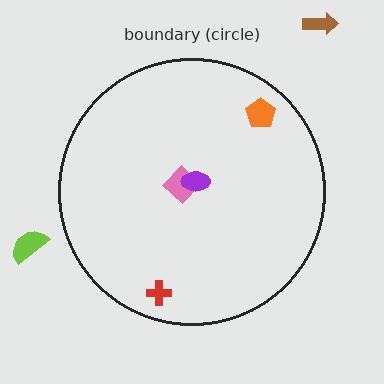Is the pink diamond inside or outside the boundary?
Inside.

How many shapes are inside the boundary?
4 inside, 2 outside.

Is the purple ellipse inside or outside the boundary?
Inside.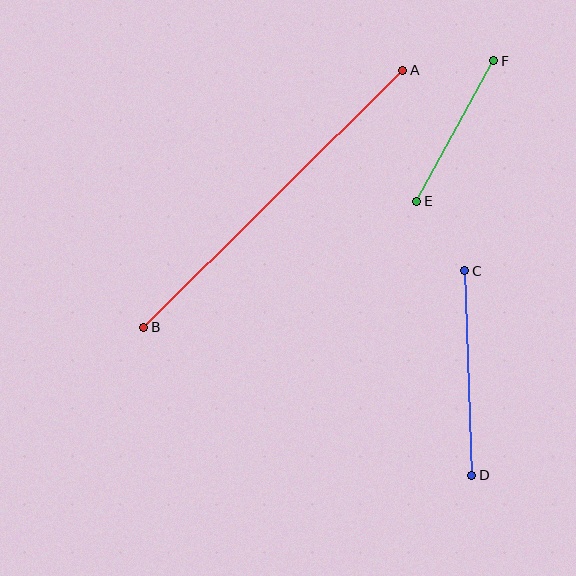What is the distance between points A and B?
The distance is approximately 365 pixels.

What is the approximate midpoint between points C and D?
The midpoint is at approximately (468, 373) pixels.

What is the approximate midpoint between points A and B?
The midpoint is at approximately (273, 199) pixels.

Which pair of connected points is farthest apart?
Points A and B are farthest apart.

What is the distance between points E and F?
The distance is approximately 160 pixels.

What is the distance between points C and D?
The distance is approximately 205 pixels.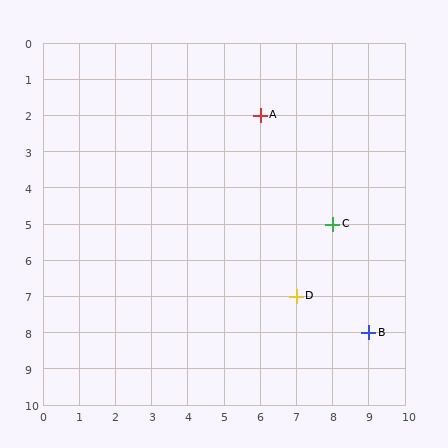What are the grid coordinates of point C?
Point C is at grid coordinates (8, 5).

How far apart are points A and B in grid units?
Points A and B are 3 columns and 6 rows apart (about 6.7 grid units diagonally).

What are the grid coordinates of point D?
Point D is at grid coordinates (7, 7).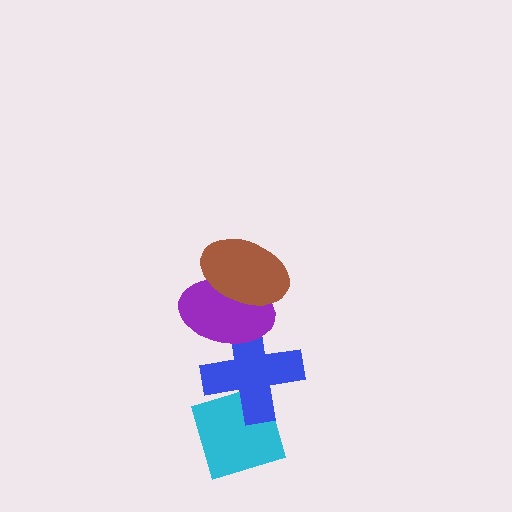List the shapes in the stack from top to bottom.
From top to bottom: the brown ellipse, the purple ellipse, the blue cross, the cyan diamond.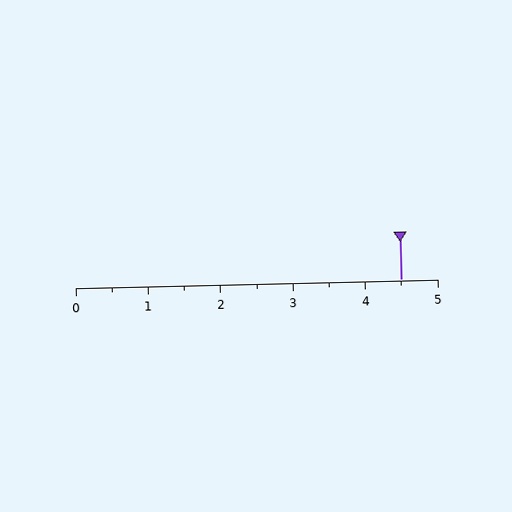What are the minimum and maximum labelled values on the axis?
The axis runs from 0 to 5.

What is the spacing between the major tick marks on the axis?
The major ticks are spaced 1 apart.